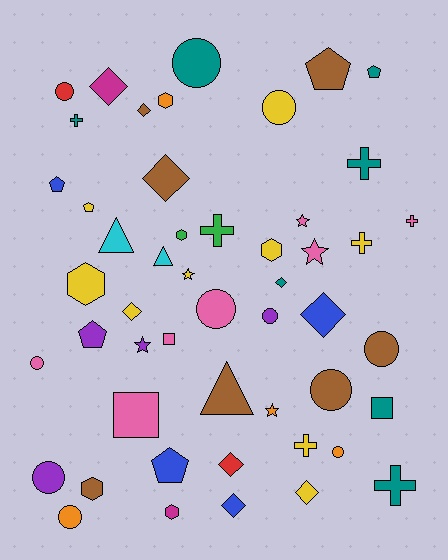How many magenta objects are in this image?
There are 2 magenta objects.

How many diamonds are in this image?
There are 9 diamonds.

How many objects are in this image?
There are 50 objects.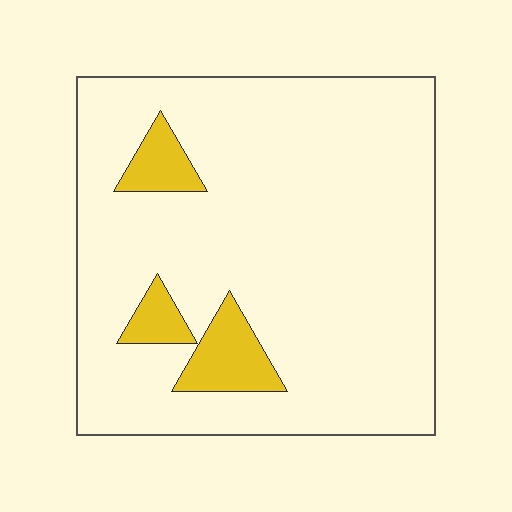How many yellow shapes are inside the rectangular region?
3.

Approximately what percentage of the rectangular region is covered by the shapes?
Approximately 10%.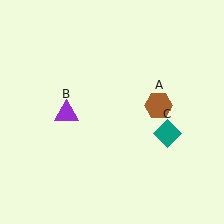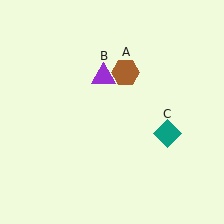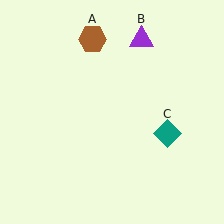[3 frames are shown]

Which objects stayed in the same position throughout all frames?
Teal diamond (object C) remained stationary.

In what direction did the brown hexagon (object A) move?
The brown hexagon (object A) moved up and to the left.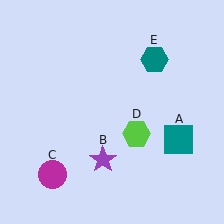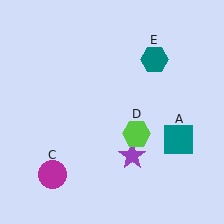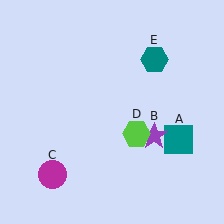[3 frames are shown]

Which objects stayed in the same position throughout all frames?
Teal square (object A) and magenta circle (object C) and lime hexagon (object D) and teal hexagon (object E) remained stationary.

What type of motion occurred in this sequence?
The purple star (object B) rotated counterclockwise around the center of the scene.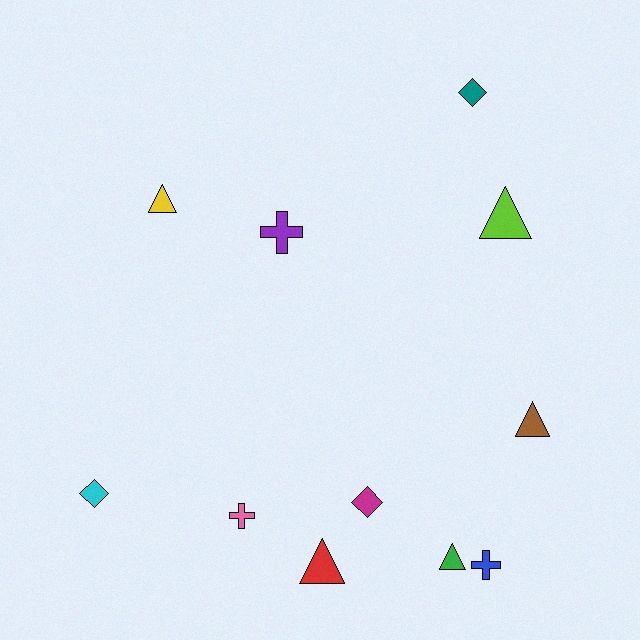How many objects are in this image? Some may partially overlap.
There are 11 objects.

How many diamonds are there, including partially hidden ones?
There are 3 diamonds.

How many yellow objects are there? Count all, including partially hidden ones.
There is 1 yellow object.